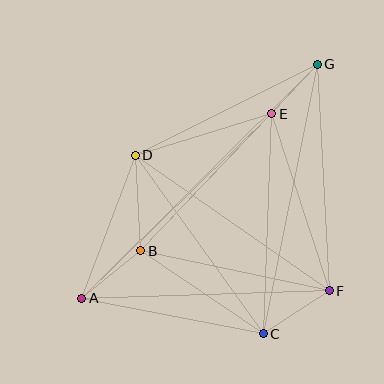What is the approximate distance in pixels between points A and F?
The distance between A and F is approximately 247 pixels.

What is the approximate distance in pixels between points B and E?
The distance between B and E is approximately 190 pixels.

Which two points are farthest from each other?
Points A and G are farthest from each other.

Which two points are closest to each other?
Points E and G are closest to each other.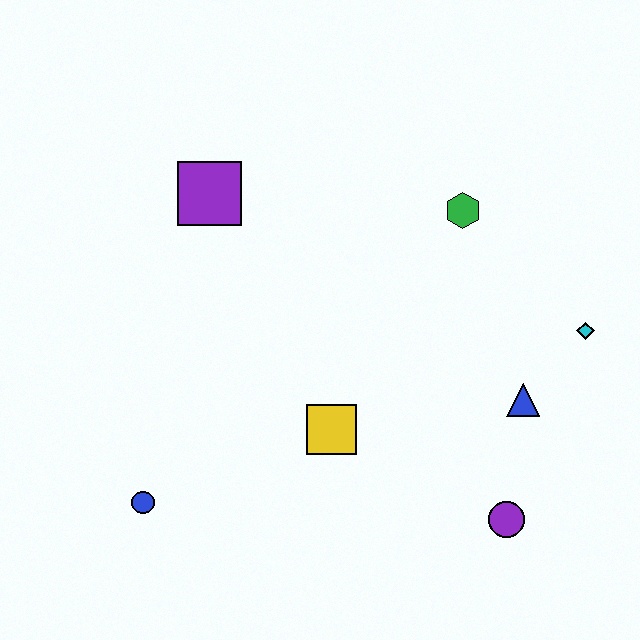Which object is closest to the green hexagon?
The cyan diamond is closest to the green hexagon.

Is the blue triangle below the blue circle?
No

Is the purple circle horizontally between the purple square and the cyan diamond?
Yes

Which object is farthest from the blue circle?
The cyan diamond is farthest from the blue circle.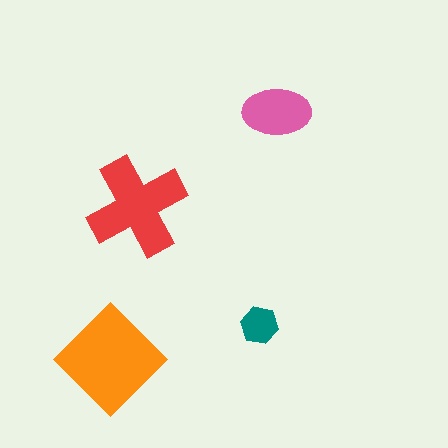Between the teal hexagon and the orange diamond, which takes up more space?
The orange diamond.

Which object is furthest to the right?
The pink ellipse is rightmost.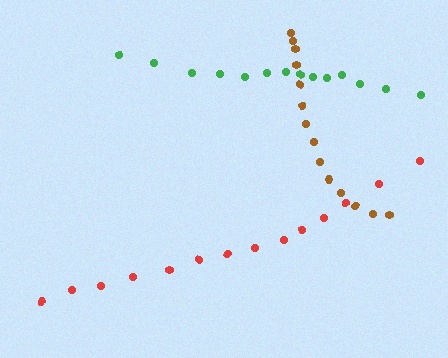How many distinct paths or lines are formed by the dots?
There are 3 distinct paths.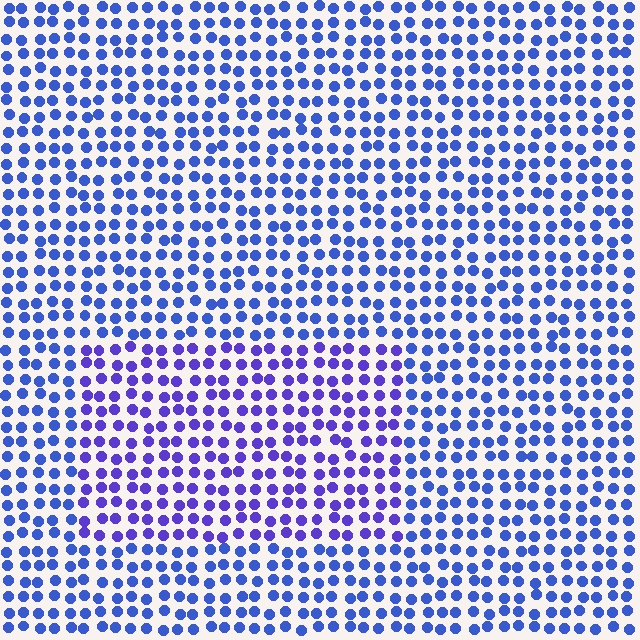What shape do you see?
I see a rectangle.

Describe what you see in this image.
The image is filled with small blue elements in a uniform arrangement. A rectangle-shaped region is visible where the elements are tinted to a slightly different hue, forming a subtle color boundary.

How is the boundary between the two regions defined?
The boundary is defined purely by a slight shift in hue (about 27 degrees). Spacing, size, and orientation are identical on both sides.